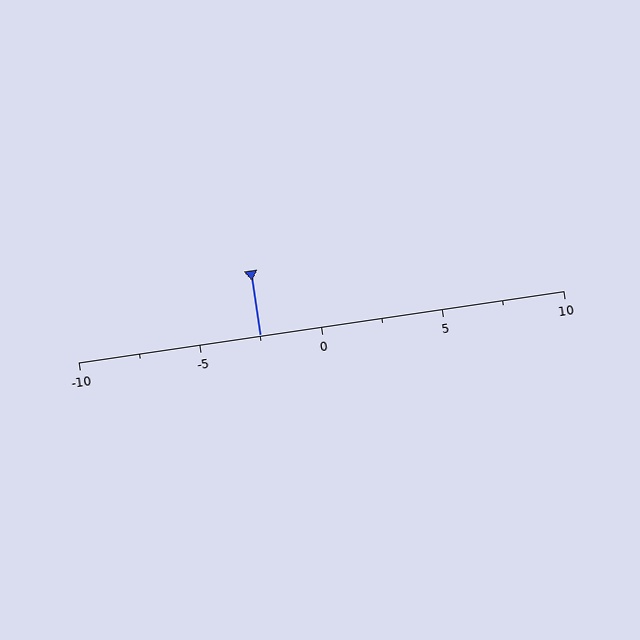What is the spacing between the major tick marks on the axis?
The major ticks are spaced 5 apart.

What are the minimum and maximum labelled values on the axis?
The axis runs from -10 to 10.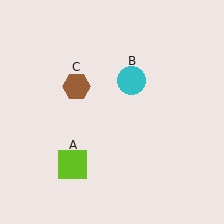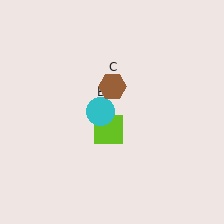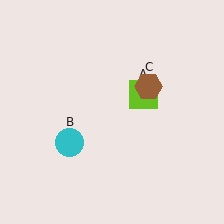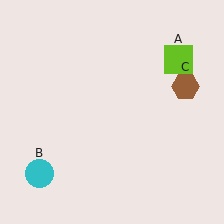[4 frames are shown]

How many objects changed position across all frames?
3 objects changed position: lime square (object A), cyan circle (object B), brown hexagon (object C).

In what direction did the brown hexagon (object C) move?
The brown hexagon (object C) moved right.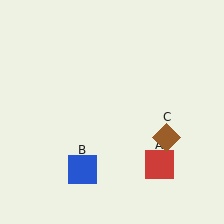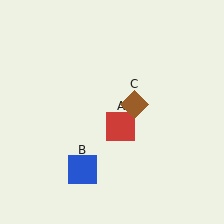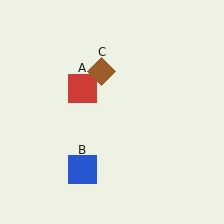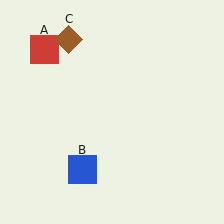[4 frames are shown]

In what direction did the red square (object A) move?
The red square (object A) moved up and to the left.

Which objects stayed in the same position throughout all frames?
Blue square (object B) remained stationary.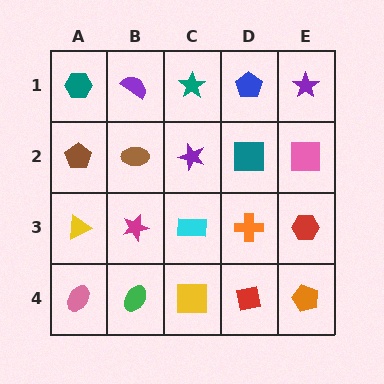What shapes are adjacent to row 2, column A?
A teal hexagon (row 1, column A), a yellow triangle (row 3, column A), a brown ellipse (row 2, column B).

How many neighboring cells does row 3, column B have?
4.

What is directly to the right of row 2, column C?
A teal square.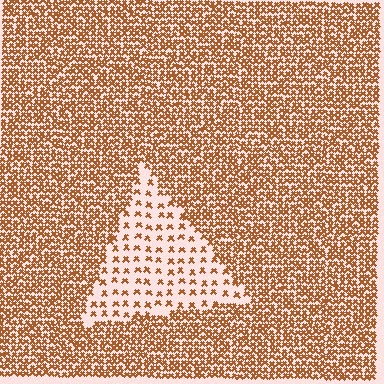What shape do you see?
I see a triangle.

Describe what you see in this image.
The image contains small brown elements arranged at two different densities. A triangle-shaped region is visible where the elements are less densely packed than the surrounding area.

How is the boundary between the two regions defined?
The boundary is defined by a change in element density (approximately 3.1x ratio). All elements are the same color, size, and shape.